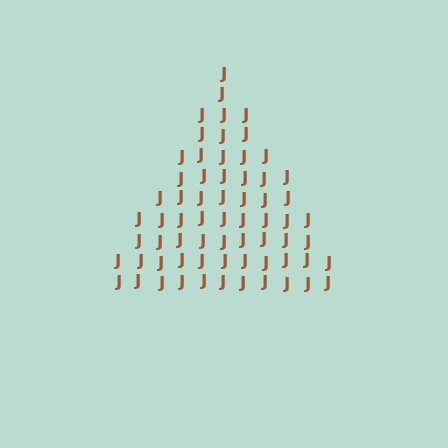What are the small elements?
The small elements are letter J's.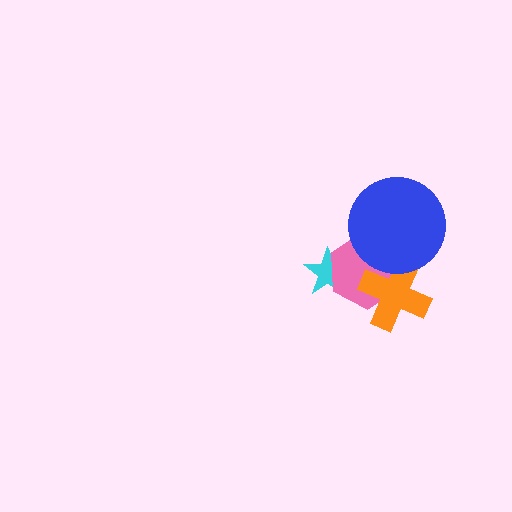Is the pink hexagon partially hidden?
Yes, it is partially covered by another shape.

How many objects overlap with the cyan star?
1 object overlaps with the cyan star.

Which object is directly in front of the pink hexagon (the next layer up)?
The orange cross is directly in front of the pink hexagon.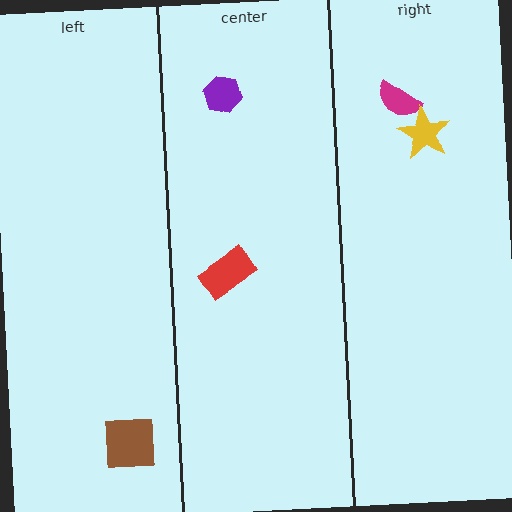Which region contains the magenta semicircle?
The right region.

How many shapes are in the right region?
2.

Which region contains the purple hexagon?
The center region.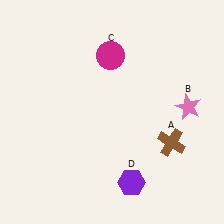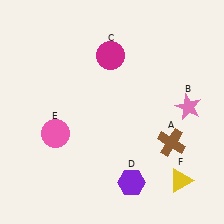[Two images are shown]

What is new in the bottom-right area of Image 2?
A yellow triangle (F) was added in the bottom-right area of Image 2.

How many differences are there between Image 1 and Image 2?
There are 2 differences between the two images.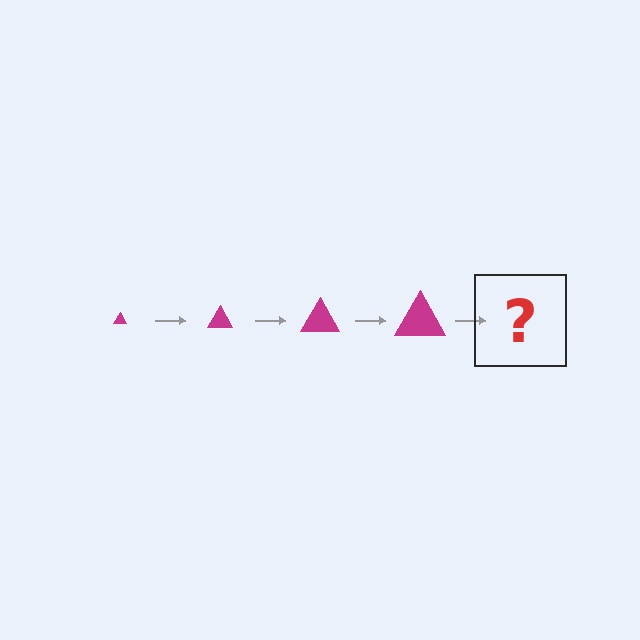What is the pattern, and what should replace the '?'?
The pattern is that the triangle gets progressively larger each step. The '?' should be a magenta triangle, larger than the previous one.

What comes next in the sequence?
The next element should be a magenta triangle, larger than the previous one.